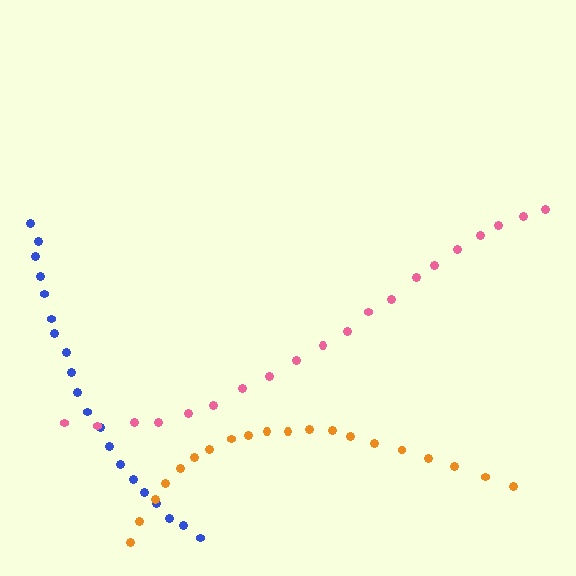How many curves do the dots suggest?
There are 3 distinct paths.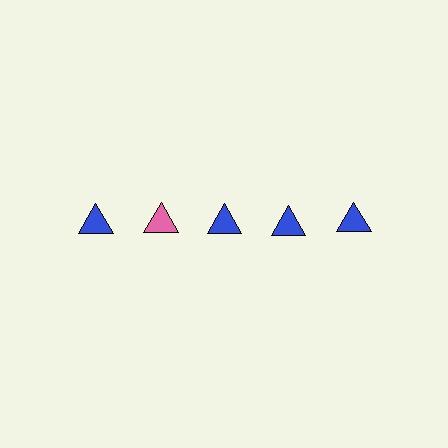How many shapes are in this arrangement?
There are 5 shapes arranged in a grid pattern.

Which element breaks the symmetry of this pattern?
The pink triangle in the top row, second from left column breaks the symmetry. All other shapes are blue triangles.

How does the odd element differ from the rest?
It has a different color: pink instead of blue.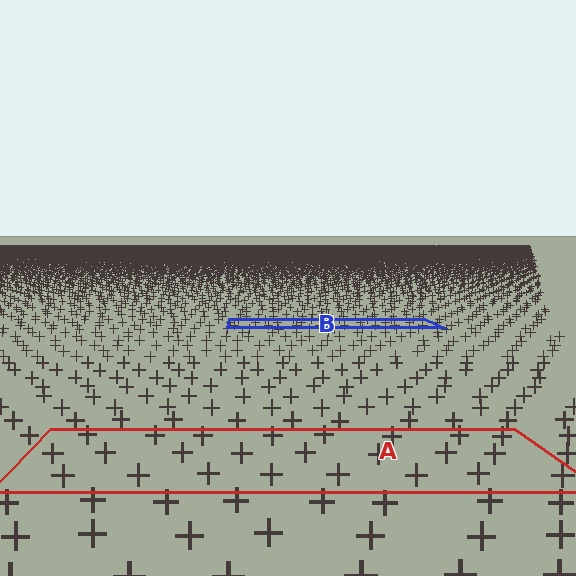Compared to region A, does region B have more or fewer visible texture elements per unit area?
Region B has more texture elements per unit area — they are packed more densely because it is farther away.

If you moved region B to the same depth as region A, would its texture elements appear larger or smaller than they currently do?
They would appear larger. At a closer depth, the same texture elements are projected at a bigger on-screen size.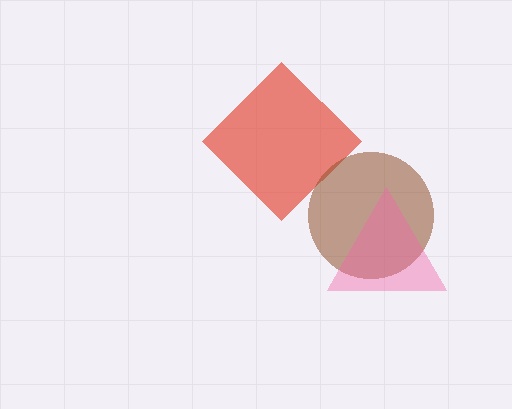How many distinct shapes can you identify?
There are 3 distinct shapes: a red diamond, a brown circle, a pink triangle.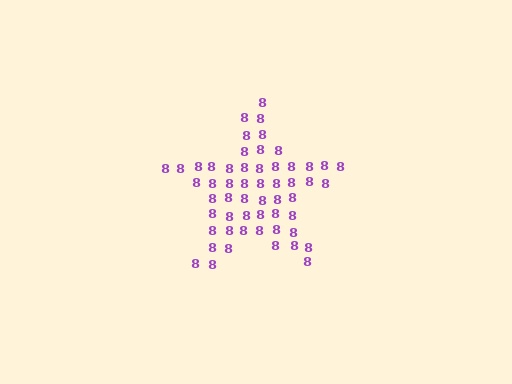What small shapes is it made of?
It is made of small digit 8's.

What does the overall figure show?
The overall figure shows a star.